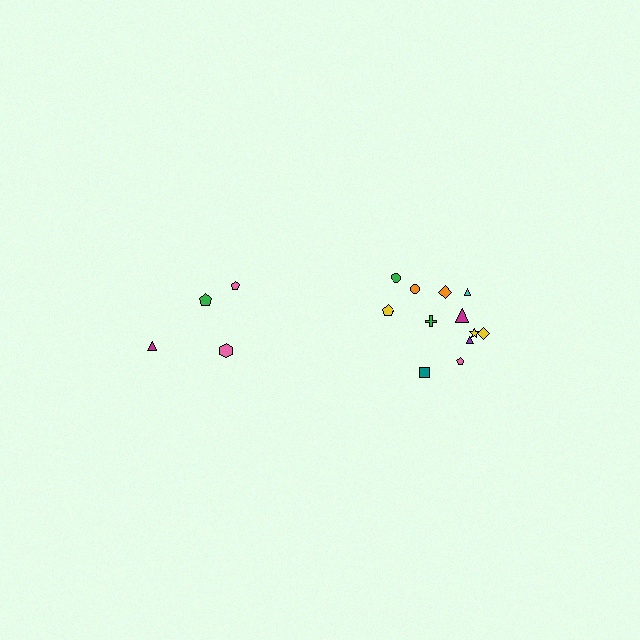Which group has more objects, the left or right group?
The right group.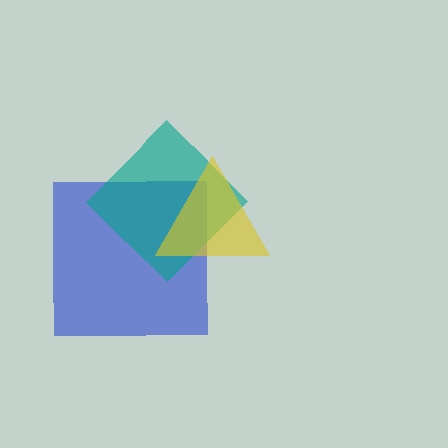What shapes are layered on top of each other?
The layered shapes are: a blue square, a teal diamond, a yellow triangle.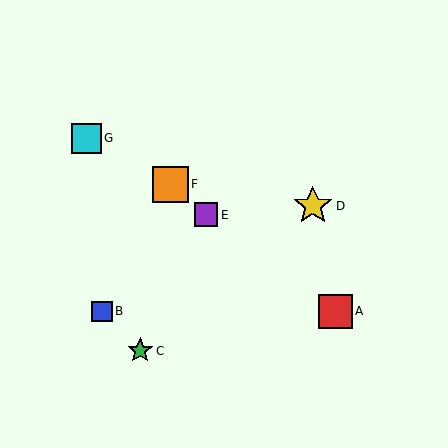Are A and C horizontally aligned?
No, A is at y≈311 and C is at y≈351.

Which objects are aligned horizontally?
Objects A, B are aligned horizontally.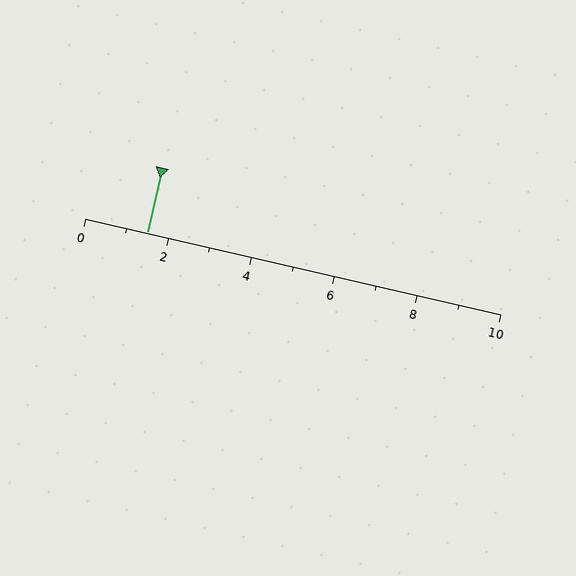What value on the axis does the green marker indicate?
The marker indicates approximately 1.5.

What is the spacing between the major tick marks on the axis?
The major ticks are spaced 2 apart.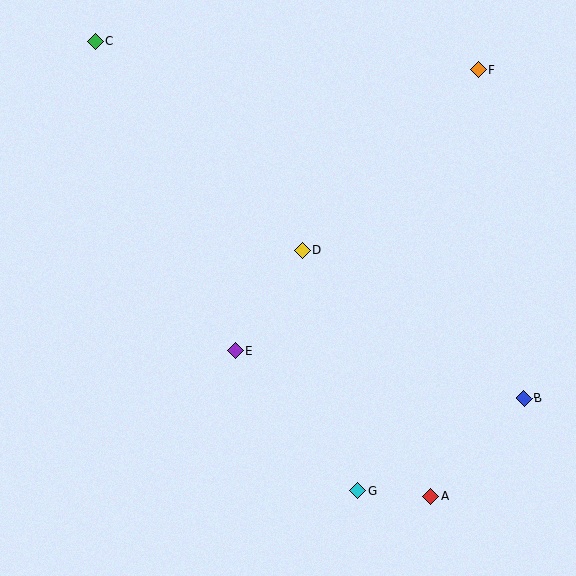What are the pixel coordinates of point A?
Point A is at (431, 497).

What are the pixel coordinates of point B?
Point B is at (524, 398).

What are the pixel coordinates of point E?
Point E is at (236, 351).